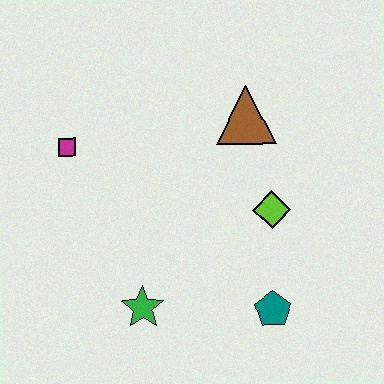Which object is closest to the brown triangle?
The lime diamond is closest to the brown triangle.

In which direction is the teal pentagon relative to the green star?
The teal pentagon is to the right of the green star.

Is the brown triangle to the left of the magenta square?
No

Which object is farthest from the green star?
The brown triangle is farthest from the green star.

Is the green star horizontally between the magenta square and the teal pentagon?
Yes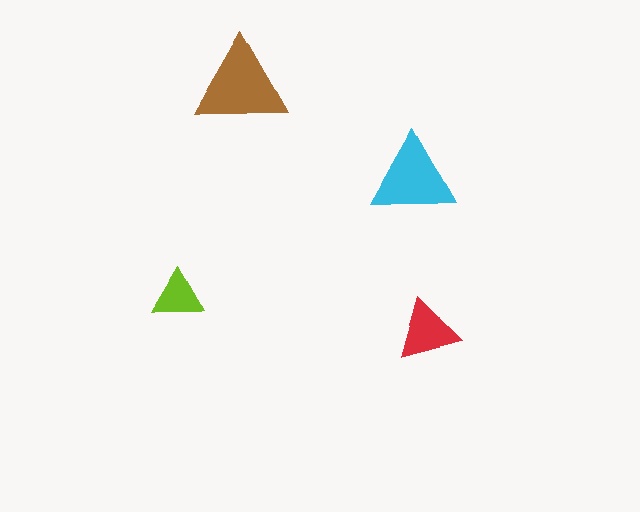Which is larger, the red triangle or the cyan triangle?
The cyan one.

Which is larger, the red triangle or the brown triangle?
The brown one.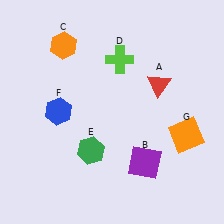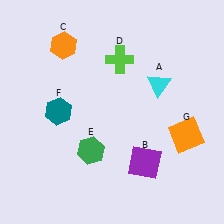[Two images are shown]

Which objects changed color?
A changed from red to cyan. F changed from blue to teal.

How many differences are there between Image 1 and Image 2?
There are 2 differences between the two images.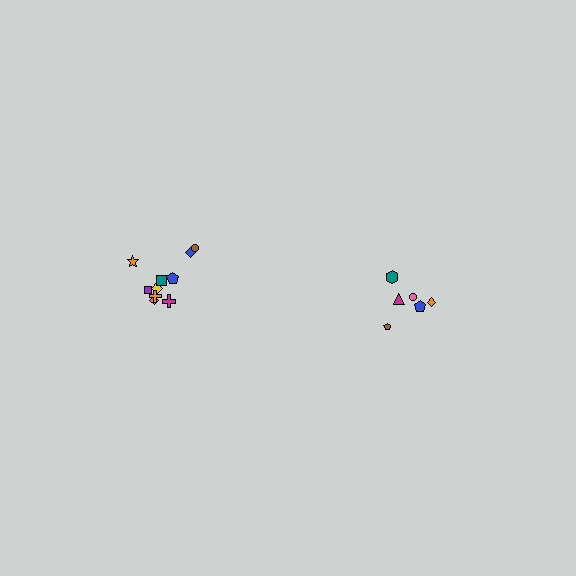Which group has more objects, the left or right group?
The left group.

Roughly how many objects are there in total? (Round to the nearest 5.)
Roughly 15 objects in total.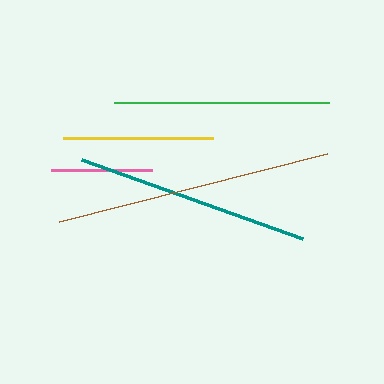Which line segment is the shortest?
The pink line is the shortest at approximately 100 pixels.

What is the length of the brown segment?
The brown segment is approximately 276 pixels long.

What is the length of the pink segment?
The pink segment is approximately 100 pixels long.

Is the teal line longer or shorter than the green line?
The teal line is longer than the green line.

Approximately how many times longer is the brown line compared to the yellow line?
The brown line is approximately 1.8 times the length of the yellow line.